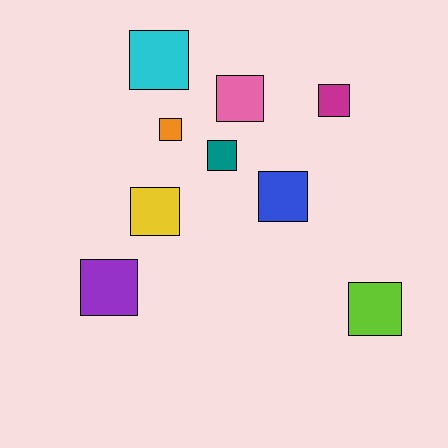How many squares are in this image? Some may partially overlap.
There are 9 squares.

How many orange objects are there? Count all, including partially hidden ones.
There is 1 orange object.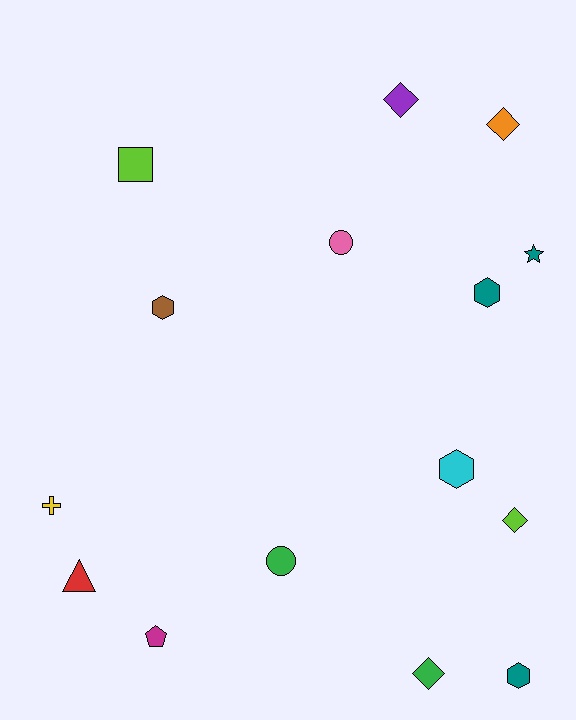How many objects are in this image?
There are 15 objects.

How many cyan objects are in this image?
There is 1 cyan object.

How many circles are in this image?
There are 2 circles.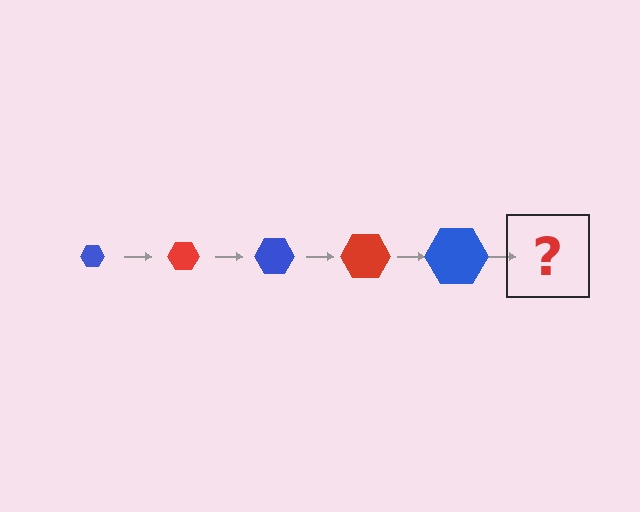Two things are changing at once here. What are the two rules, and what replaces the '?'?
The two rules are that the hexagon grows larger each step and the color cycles through blue and red. The '?' should be a red hexagon, larger than the previous one.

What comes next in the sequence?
The next element should be a red hexagon, larger than the previous one.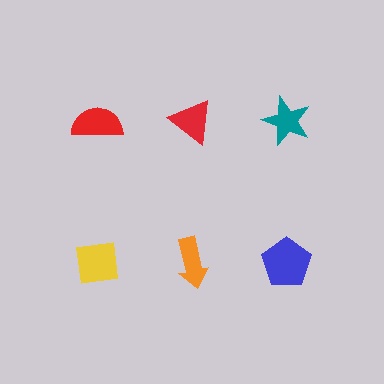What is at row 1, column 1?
A red semicircle.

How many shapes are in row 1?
3 shapes.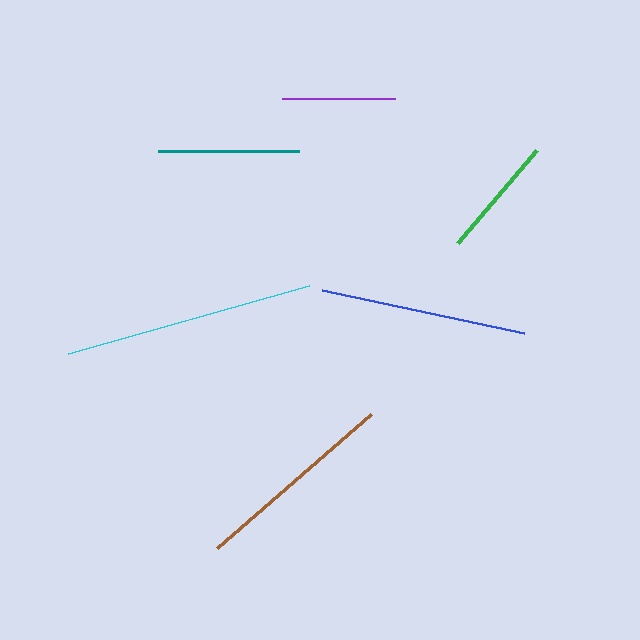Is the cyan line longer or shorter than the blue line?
The cyan line is longer than the blue line.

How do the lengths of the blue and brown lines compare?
The blue and brown lines are approximately the same length.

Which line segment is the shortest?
The purple line is the shortest at approximately 112 pixels.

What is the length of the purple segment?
The purple segment is approximately 112 pixels long.